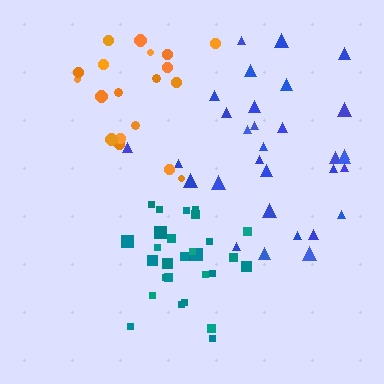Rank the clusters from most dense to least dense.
teal, orange, blue.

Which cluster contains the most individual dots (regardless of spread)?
Blue (31).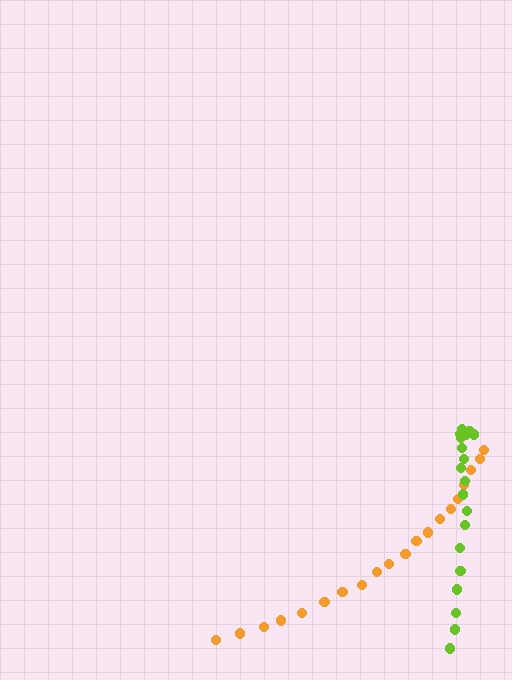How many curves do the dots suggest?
There are 2 distinct paths.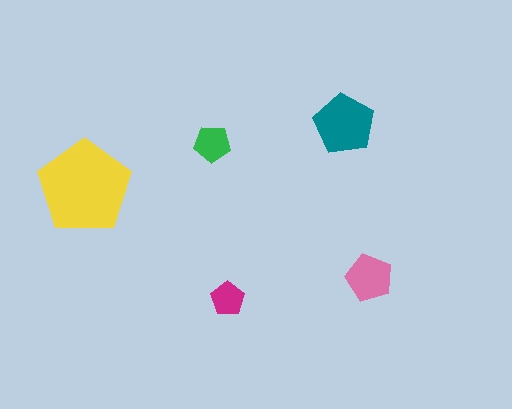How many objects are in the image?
There are 5 objects in the image.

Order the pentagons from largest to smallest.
the yellow one, the teal one, the pink one, the green one, the magenta one.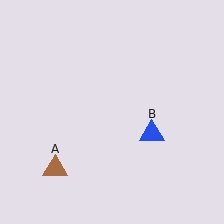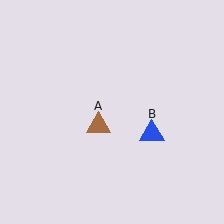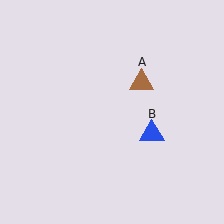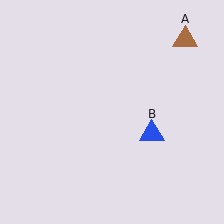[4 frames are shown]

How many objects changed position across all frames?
1 object changed position: brown triangle (object A).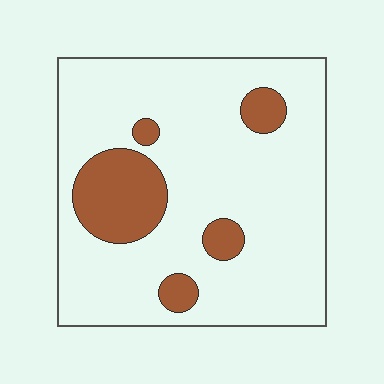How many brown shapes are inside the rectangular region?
5.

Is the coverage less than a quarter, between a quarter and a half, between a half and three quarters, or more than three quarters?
Less than a quarter.